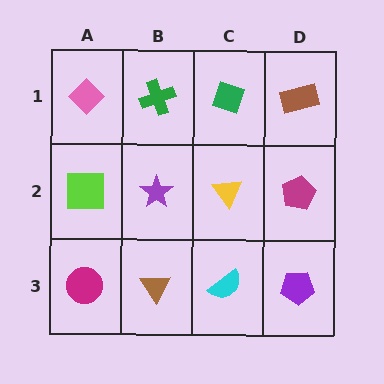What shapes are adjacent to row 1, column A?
A lime square (row 2, column A), a green cross (row 1, column B).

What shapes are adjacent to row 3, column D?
A magenta pentagon (row 2, column D), a cyan semicircle (row 3, column C).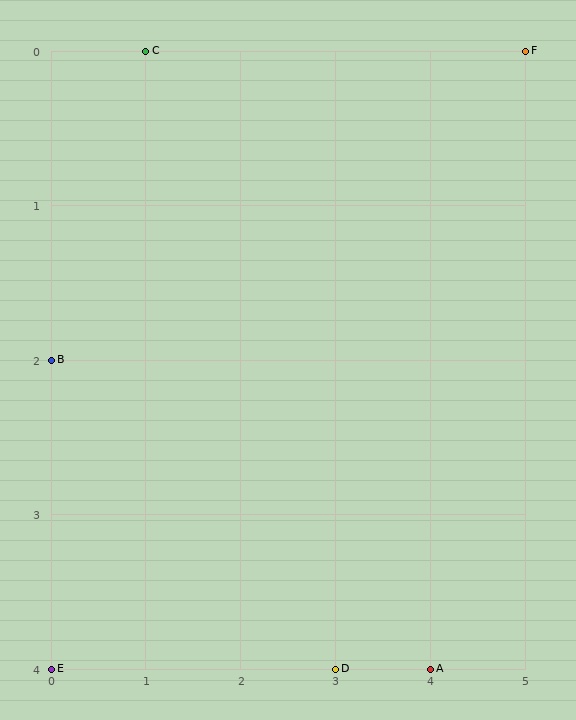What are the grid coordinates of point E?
Point E is at grid coordinates (0, 4).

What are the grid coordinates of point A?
Point A is at grid coordinates (4, 4).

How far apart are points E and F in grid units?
Points E and F are 5 columns and 4 rows apart (about 6.4 grid units diagonally).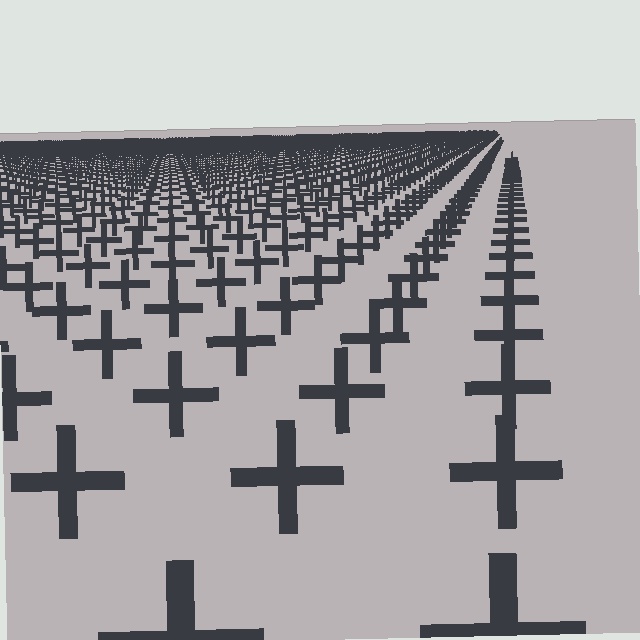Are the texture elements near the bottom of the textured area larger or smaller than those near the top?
Larger. Near the bottom, elements are closer to the viewer and appear at a bigger on-screen size.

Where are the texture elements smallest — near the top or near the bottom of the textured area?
Near the top.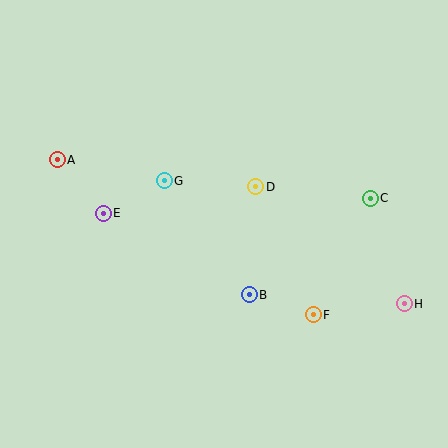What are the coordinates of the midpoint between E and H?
The midpoint between E and H is at (254, 258).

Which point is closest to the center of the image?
Point D at (256, 187) is closest to the center.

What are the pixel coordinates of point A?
Point A is at (57, 160).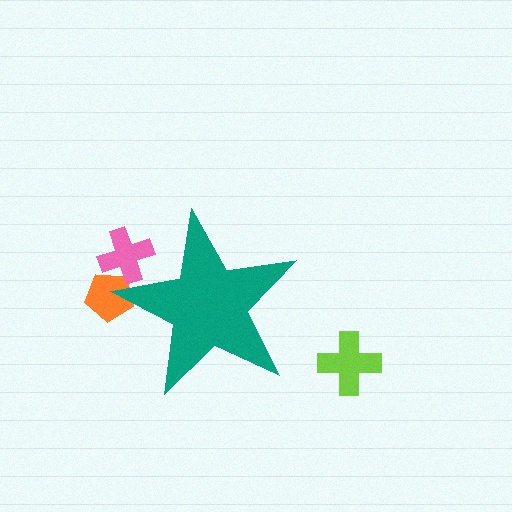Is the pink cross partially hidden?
Yes, the pink cross is partially hidden behind the teal star.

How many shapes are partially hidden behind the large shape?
2 shapes are partially hidden.